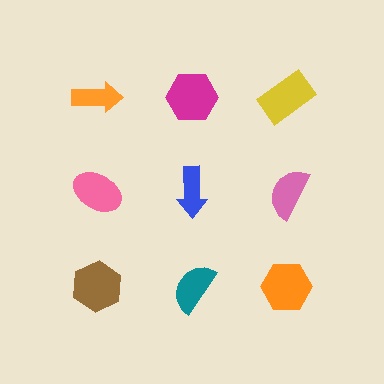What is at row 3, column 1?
A brown hexagon.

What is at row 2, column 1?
A pink ellipse.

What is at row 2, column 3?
A pink semicircle.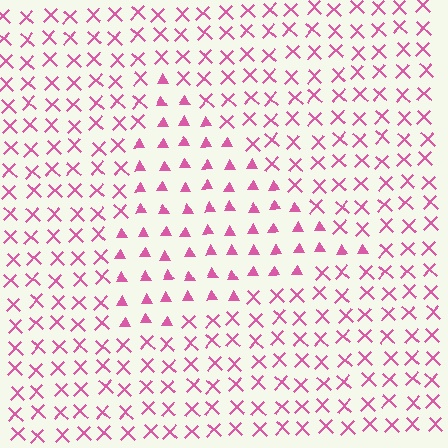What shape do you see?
I see a triangle.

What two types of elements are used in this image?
The image uses triangles inside the triangle region and X marks outside it.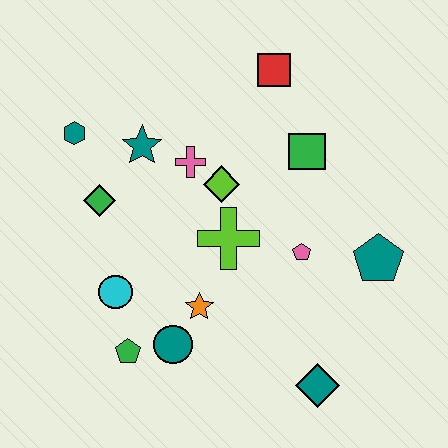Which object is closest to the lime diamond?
The pink cross is closest to the lime diamond.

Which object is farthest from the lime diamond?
The teal diamond is farthest from the lime diamond.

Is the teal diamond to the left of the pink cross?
No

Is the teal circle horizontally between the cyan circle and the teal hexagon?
No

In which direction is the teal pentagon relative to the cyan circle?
The teal pentagon is to the right of the cyan circle.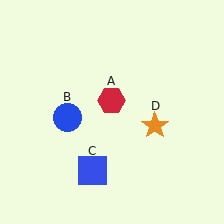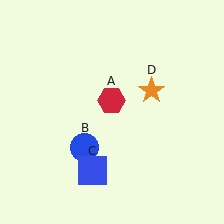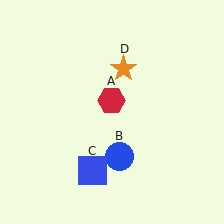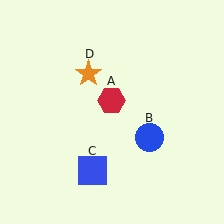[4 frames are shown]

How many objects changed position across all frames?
2 objects changed position: blue circle (object B), orange star (object D).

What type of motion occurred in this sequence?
The blue circle (object B), orange star (object D) rotated counterclockwise around the center of the scene.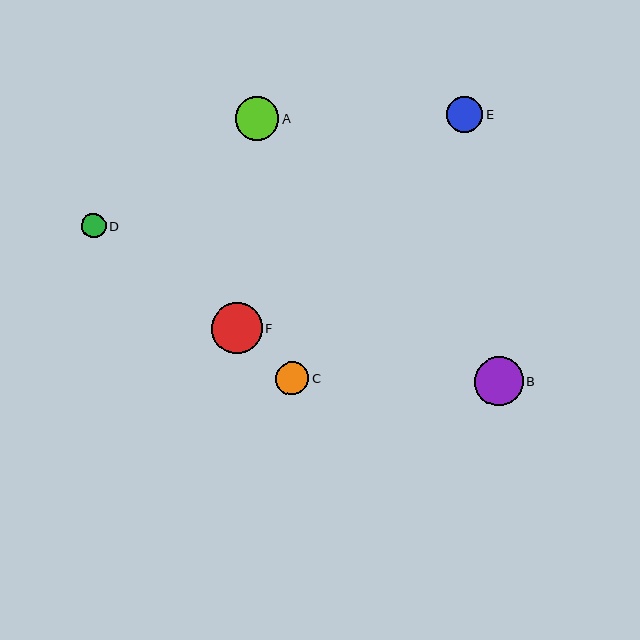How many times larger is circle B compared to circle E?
Circle B is approximately 1.3 times the size of circle E.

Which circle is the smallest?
Circle D is the smallest with a size of approximately 24 pixels.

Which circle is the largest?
Circle F is the largest with a size of approximately 51 pixels.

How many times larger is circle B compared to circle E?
Circle B is approximately 1.3 times the size of circle E.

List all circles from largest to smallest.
From largest to smallest: F, B, A, E, C, D.